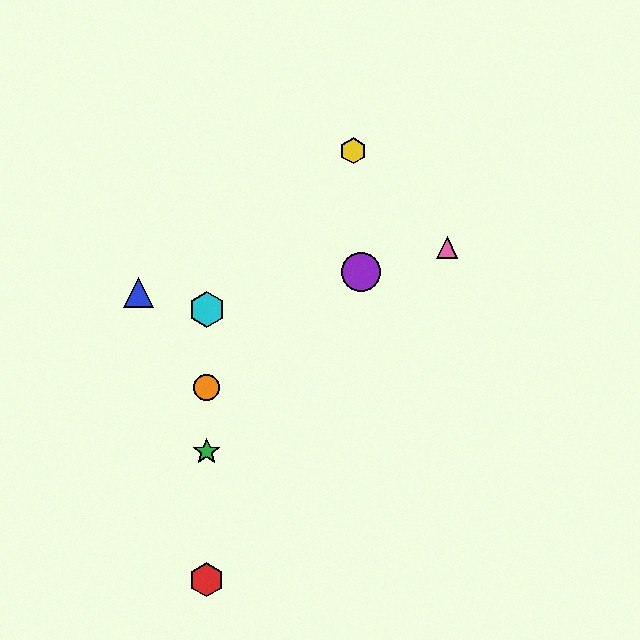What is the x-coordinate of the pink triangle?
The pink triangle is at x≈447.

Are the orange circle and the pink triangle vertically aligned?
No, the orange circle is at x≈207 and the pink triangle is at x≈447.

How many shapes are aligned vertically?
4 shapes (the red hexagon, the green star, the orange circle, the cyan hexagon) are aligned vertically.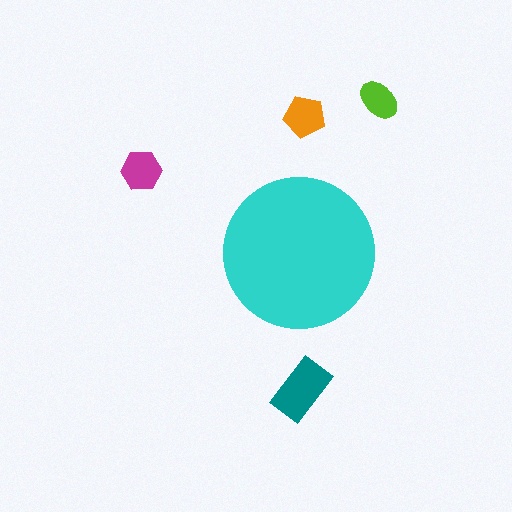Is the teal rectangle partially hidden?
No, the teal rectangle is fully visible.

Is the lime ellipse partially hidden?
No, the lime ellipse is fully visible.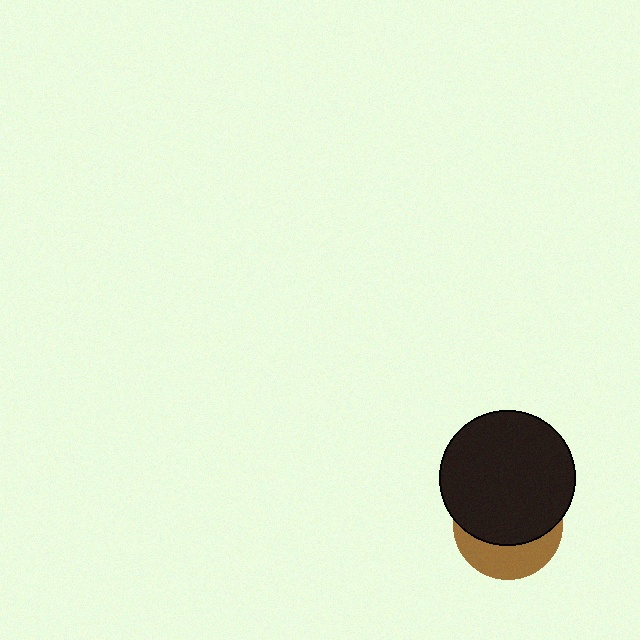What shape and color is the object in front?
The object in front is a black circle.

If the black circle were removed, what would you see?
You would see the complete brown circle.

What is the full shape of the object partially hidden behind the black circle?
The partially hidden object is a brown circle.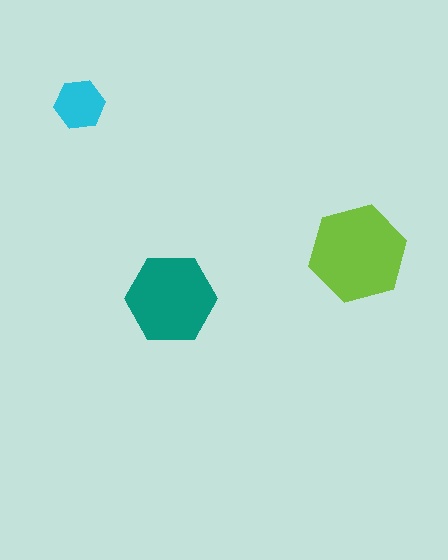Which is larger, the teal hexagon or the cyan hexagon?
The teal one.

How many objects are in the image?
There are 3 objects in the image.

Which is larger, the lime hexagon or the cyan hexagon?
The lime one.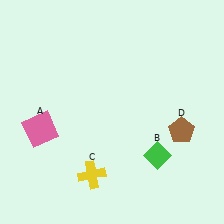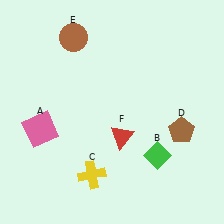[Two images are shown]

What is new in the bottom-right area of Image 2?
A red triangle (F) was added in the bottom-right area of Image 2.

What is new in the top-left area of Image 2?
A brown circle (E) was added in the top-left area of Image 2.